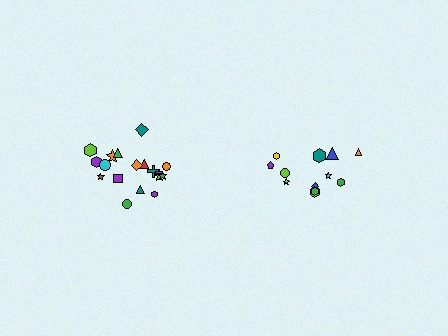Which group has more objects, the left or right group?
The left group.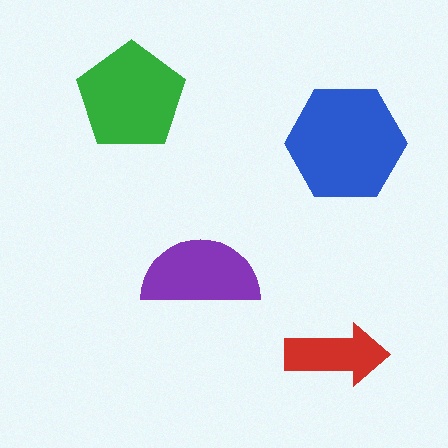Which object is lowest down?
The red arrow is bottommost.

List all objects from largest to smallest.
The blue hexagon, the green pentagon, the purple semicircle, the red arrow.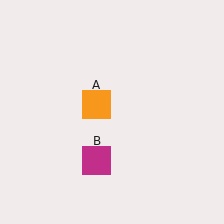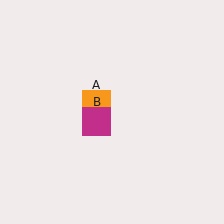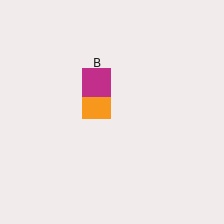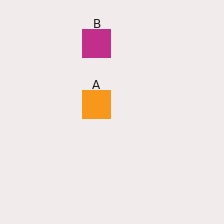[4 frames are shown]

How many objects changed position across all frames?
1 object changed position: magenta square (object B).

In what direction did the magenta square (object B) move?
The magenta square (object B) moved up.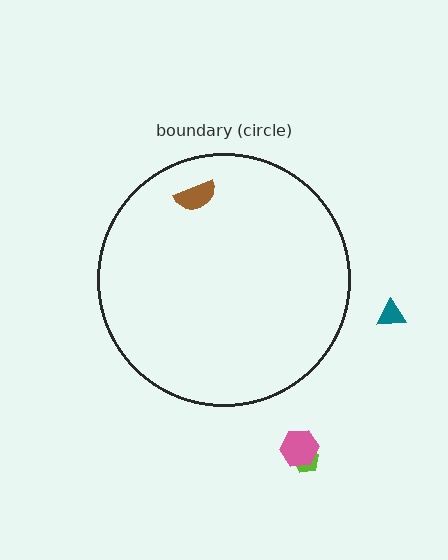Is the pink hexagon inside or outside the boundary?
Outside.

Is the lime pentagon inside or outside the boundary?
Outside.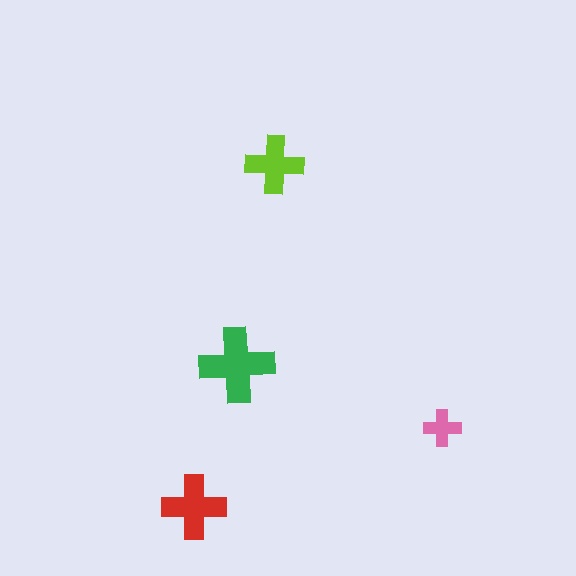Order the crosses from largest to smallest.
the green one, the red one, the lime one, the pink one.